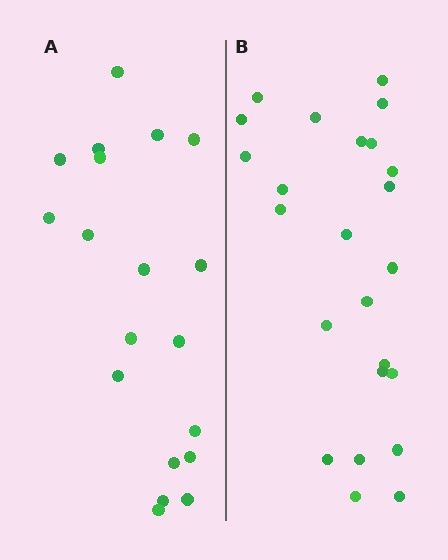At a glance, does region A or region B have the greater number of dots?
Region B (the right region) has more dots.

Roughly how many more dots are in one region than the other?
Region B has about 5 more dots than region A.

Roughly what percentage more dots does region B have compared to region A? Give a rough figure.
About 25% more.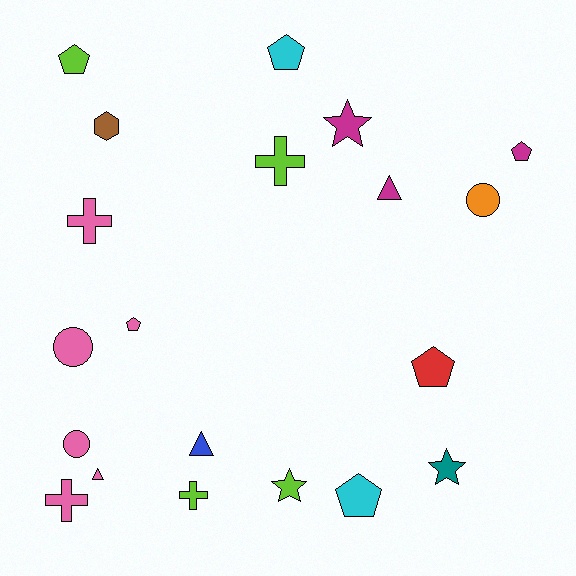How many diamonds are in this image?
There are no diamonds.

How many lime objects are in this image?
There are 4 lime objects.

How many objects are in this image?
There are 20 objects.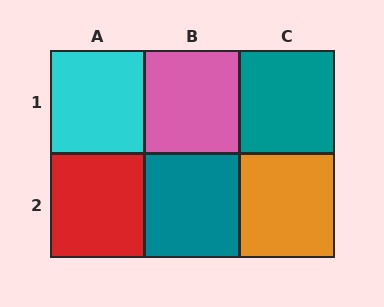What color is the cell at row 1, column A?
Cyan.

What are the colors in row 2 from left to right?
Red, teal, orange.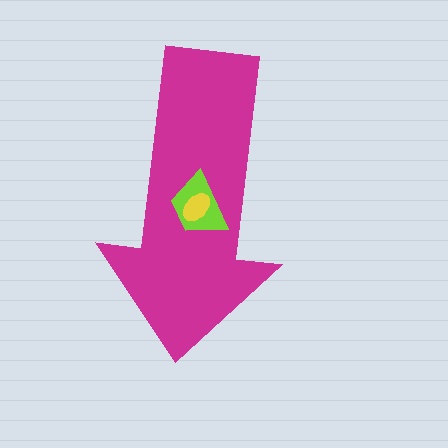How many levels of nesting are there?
3.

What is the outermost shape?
The magenta arrow.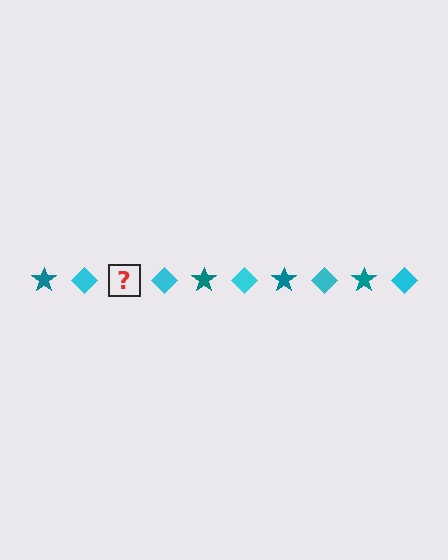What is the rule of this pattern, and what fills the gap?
The rule is that the pattern alternates between teal star and cyan diamond. The gap should be filled with a teal star.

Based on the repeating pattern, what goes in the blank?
The blank should be a teal star.